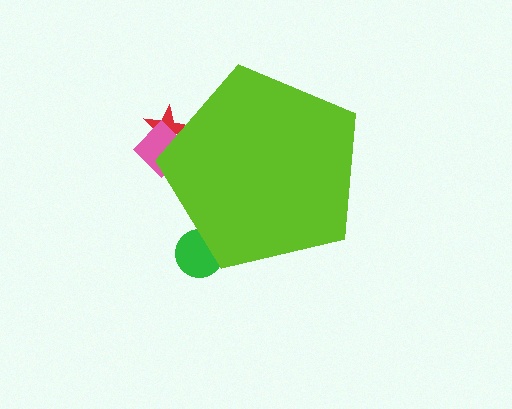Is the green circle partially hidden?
Yes, the green circle is partially hidden behind the lime pentagon.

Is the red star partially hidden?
Yes, the red star is partially hidden behind the lime pentagon.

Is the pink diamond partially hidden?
Yes, the pink diamond is partially hidden behind the lime pentagon.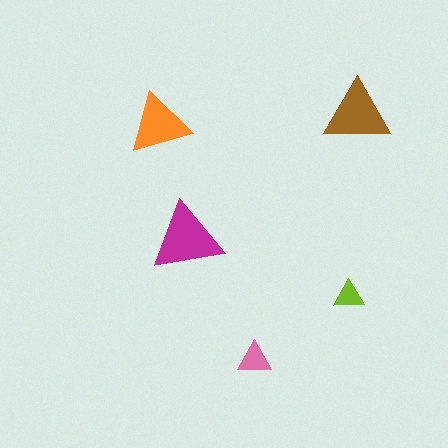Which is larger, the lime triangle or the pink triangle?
The pink one.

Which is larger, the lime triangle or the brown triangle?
The brown one.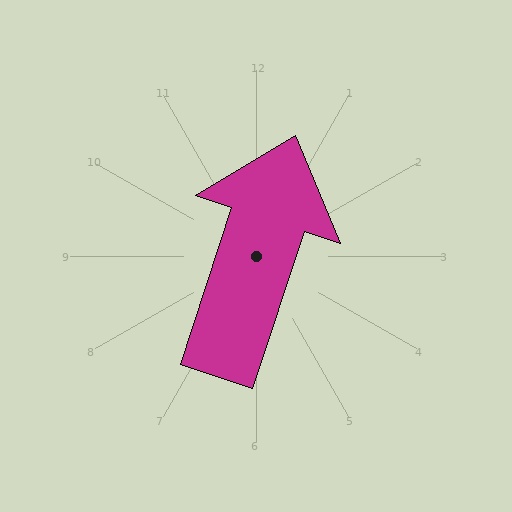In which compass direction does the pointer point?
North.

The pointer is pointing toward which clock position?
Roughly 1 o'clock.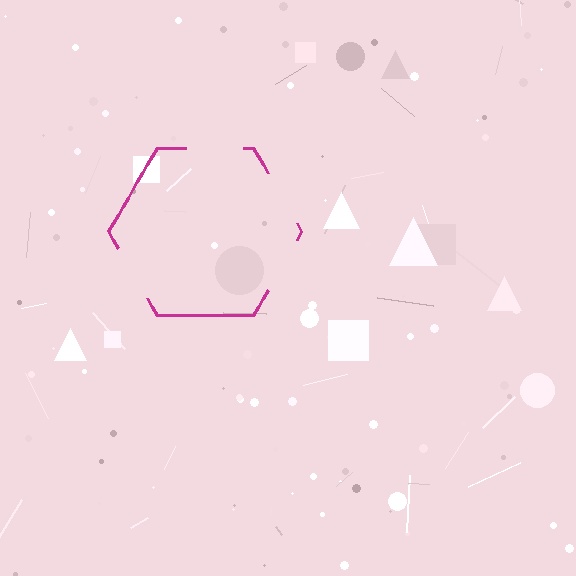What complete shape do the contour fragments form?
The contour fragments form a hexagon.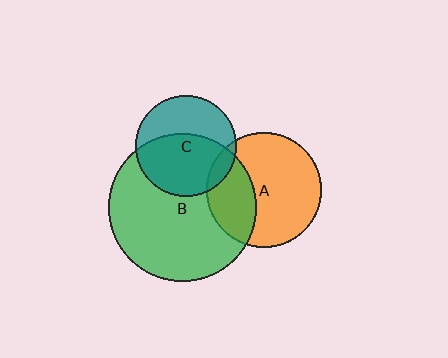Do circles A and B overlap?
Yes.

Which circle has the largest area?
Circle B (green).